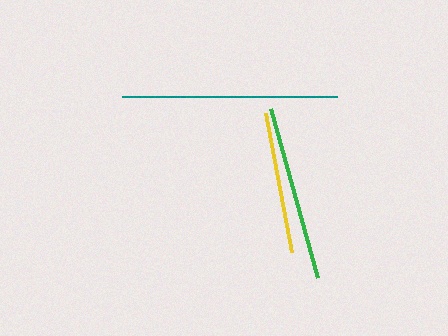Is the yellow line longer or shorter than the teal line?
The teal line is longer than the yellow line.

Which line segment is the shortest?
The yellow line is the shortest at approximately 141 pixels.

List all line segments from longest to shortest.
From longest to shortest: teal, green, yellow.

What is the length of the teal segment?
The teal segment is approximately 215 pixels long.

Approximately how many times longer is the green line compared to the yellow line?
The green line is approximately 1.2 times the length of the yellow line.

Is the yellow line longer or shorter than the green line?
The green line is longer than the yellow line.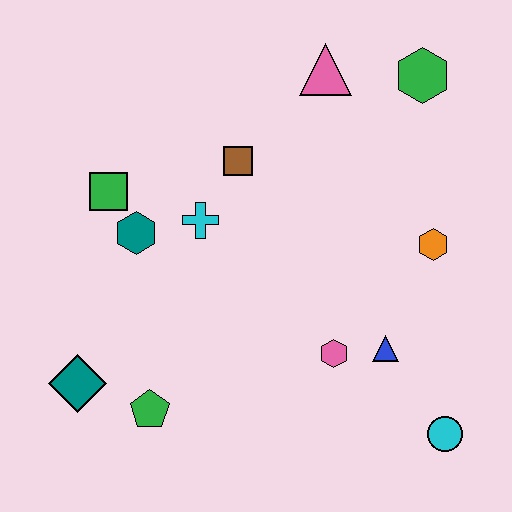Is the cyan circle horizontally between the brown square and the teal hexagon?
No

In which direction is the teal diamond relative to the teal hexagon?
The teal diamond is below the teal hexagon.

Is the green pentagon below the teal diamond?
Yes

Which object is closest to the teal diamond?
The green pentagon is closest to the teal diamond.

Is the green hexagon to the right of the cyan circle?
No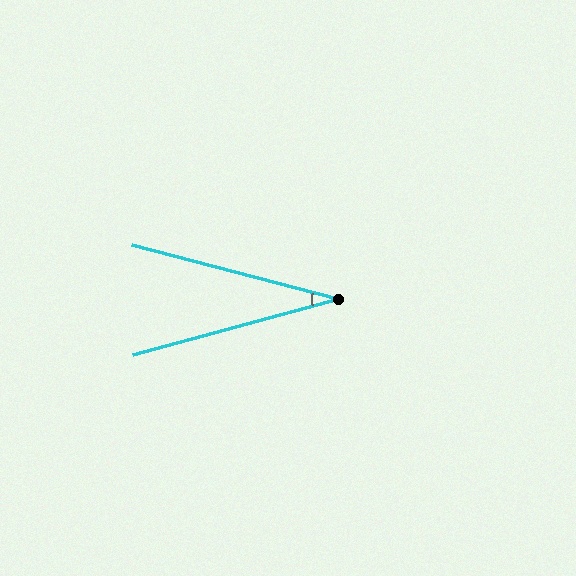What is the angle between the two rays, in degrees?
Approximately 30 degrees.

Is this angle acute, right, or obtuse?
It is acute.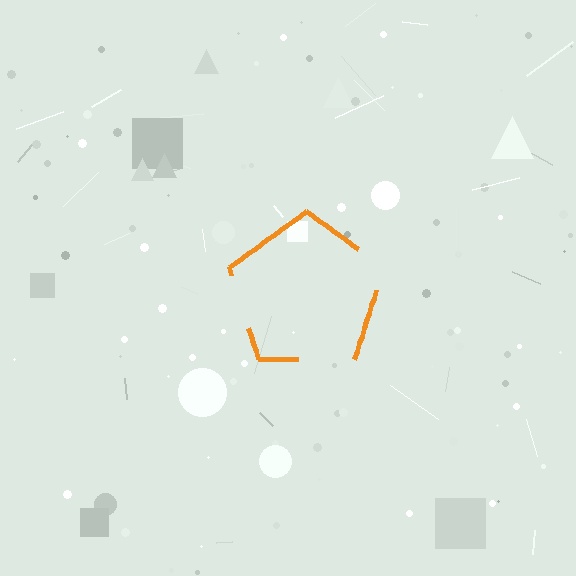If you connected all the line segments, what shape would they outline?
They would outline a pentagon.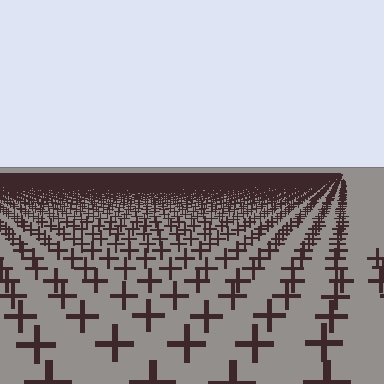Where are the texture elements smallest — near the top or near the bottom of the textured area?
Near the top.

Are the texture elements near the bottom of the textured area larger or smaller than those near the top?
Larger. Near the bottom, elements are closer to the viewer and appear at a bigger on-screen size.